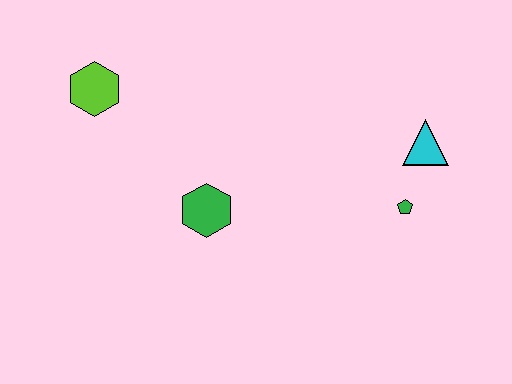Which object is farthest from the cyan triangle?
The lime hexagon is farthest from the cyan triangle.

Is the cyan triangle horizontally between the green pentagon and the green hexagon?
No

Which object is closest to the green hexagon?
The lime hexagon is closest to the green hexagon.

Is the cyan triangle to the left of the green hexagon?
No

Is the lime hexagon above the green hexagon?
Yes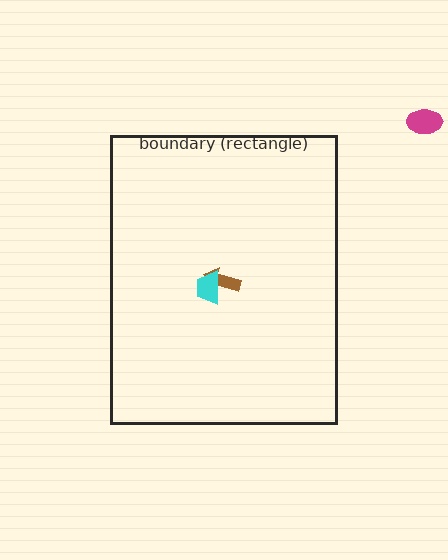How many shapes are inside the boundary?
2 inside, 1 outside.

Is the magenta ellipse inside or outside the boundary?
Outside.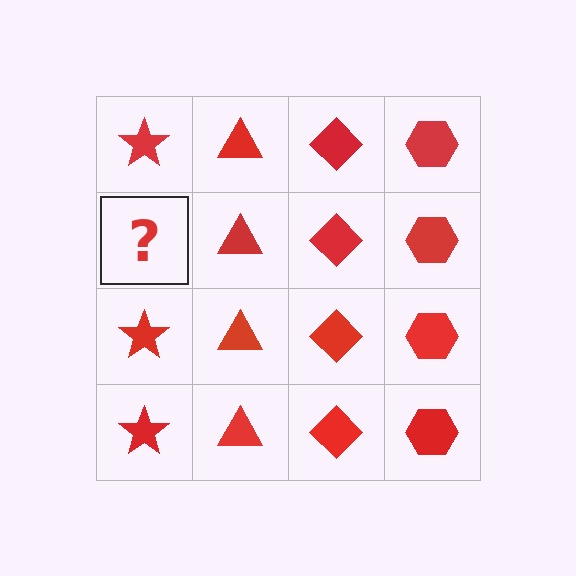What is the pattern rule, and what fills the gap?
The rule is that each column has a consistent shape. The gap should be filled with a red star.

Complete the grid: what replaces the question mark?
The question mark should be replaced with a red star.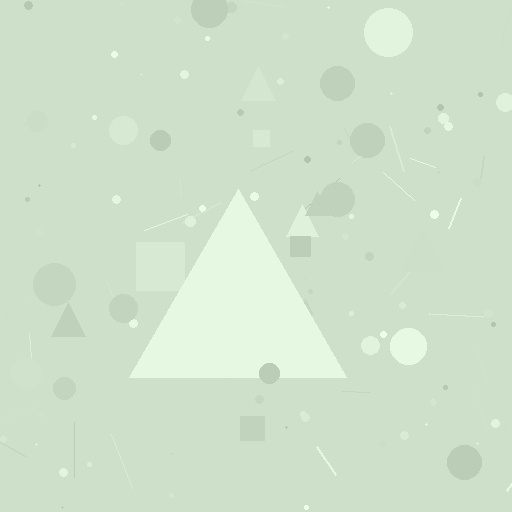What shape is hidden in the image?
A triangle is hidden in the image.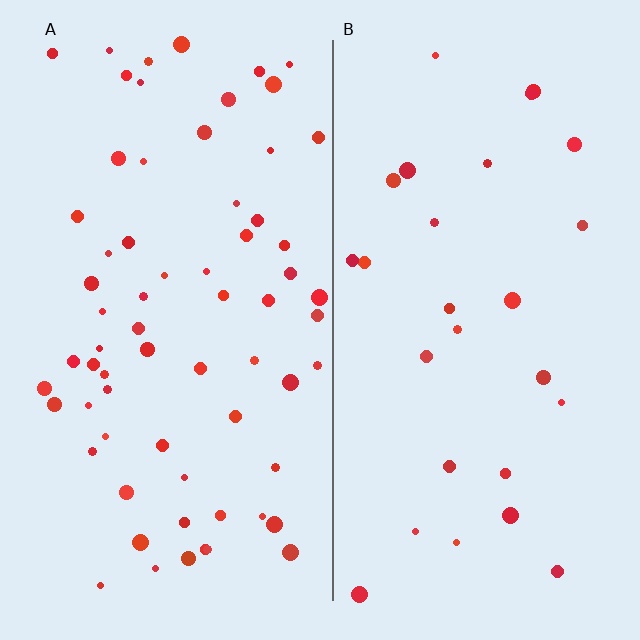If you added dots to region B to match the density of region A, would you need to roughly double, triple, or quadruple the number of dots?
Approximately double.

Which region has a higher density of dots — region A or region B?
A (the left).